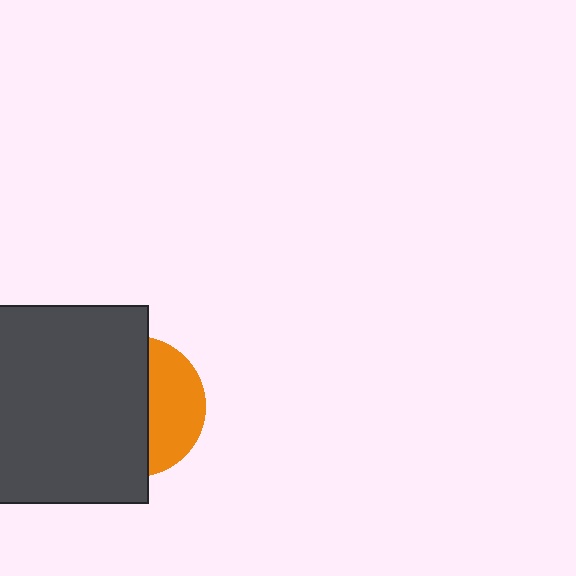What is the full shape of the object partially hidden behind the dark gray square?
The partially hidden object is an orange circle.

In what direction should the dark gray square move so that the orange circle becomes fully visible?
The dark gray square should move left. That is the shortest direction to clear the overlap and leave the orange circle fully visible.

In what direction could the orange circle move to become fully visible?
The orange circle could move right. That would shift it out from behind the dark gray square entirely.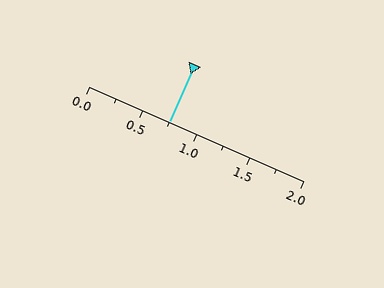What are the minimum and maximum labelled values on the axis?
The axis runs from 0.0 to 2.0.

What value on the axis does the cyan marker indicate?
The marker indicates approximately 0.75.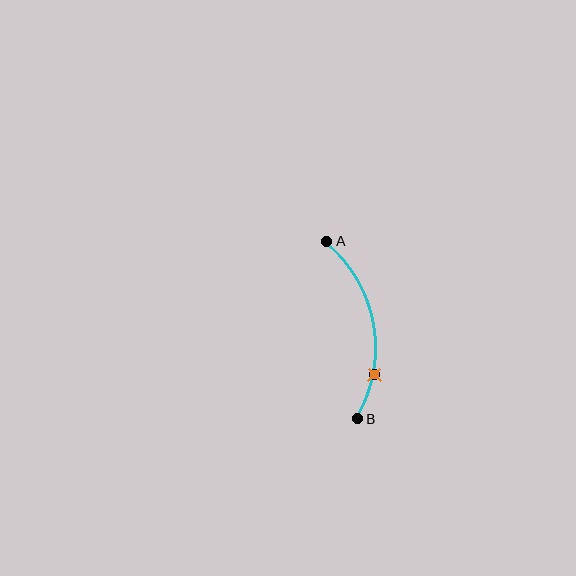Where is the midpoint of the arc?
The arc midpoint is the point on the curve farthest from the straight line joining A and B. It sits to the right of that line.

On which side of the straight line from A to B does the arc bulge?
The arc bulges to the right of the straight line connecting A and B.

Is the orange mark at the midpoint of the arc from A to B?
No. The orange mark lies on the arc but is closer to endpoint B. The arc midpoint would be at the point on the curve equidistant along the arc from both A and B.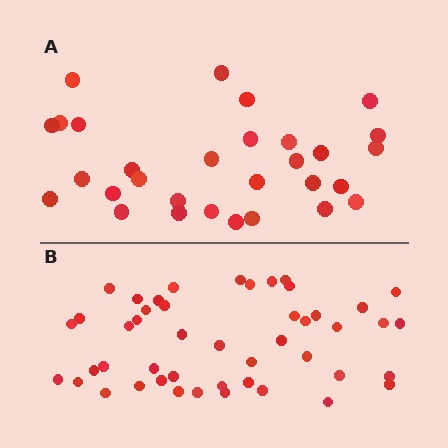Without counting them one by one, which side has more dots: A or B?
Region B (the bottom region) has more dots.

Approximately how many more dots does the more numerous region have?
Region B has approximately 15 more dots than region A.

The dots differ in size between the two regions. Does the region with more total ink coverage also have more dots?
No. Region A has more total ink coverage because its dots are larger, but region B actually contains more individual dots. Total area can be misleading — the number of items is what matters here.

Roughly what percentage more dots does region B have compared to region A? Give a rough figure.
About 55% more.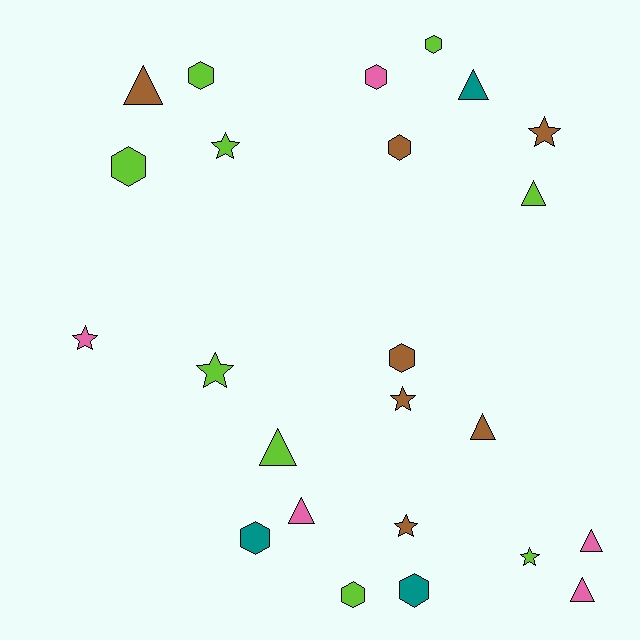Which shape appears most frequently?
Hexagon, with 9 objects.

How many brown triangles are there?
There are 2 brown triangles.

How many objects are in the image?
There are 24 objects.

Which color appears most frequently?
Lime, with 9 objects.